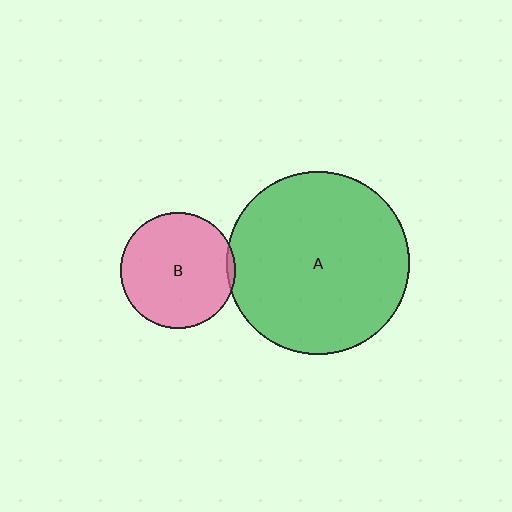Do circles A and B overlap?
Yes.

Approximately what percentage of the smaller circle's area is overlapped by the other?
Approximately 5%.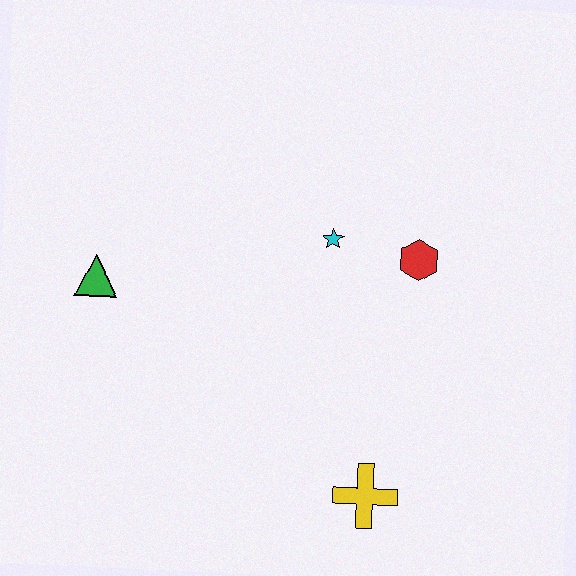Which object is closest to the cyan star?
The red hexagon is closest to the cyan star.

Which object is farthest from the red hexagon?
The green triangle is farthest from the red hexagon.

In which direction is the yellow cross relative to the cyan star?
The yellow cross is below the cyan star.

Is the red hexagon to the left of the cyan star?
No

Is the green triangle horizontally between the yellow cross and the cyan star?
No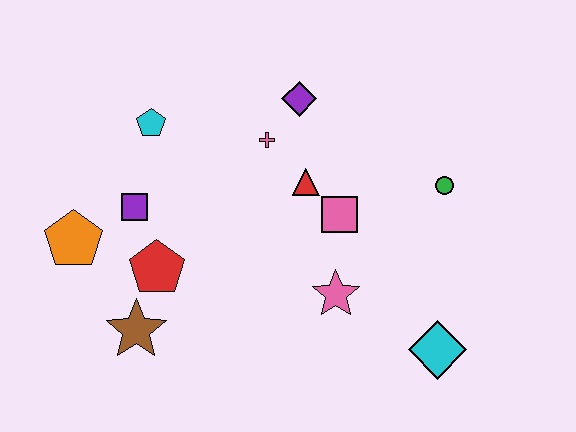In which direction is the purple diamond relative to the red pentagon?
The purple diamond is above the red pentagon.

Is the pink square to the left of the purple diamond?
No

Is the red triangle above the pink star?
Yes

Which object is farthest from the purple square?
The cyan diamond is farthest from the purple square.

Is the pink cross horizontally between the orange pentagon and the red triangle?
Yes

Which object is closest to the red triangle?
The pink square is closest to the red triangle.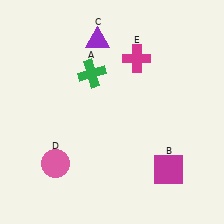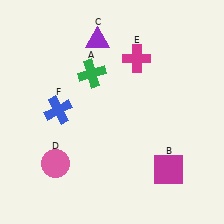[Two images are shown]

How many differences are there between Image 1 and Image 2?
There is 1 difference between the two images.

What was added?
A blue cross (F) was added in Image 2.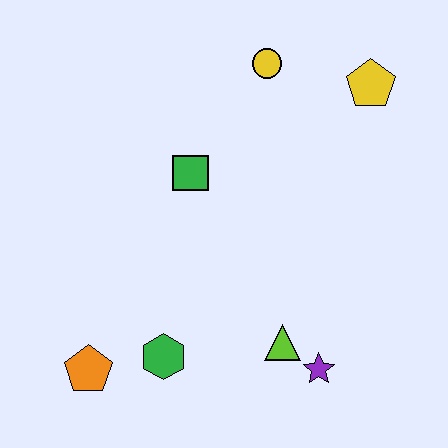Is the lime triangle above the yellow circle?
No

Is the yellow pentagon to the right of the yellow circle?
Yes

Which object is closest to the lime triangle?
The purple star is closest to the lime triangle.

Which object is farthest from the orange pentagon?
The yellow pentagon is farthest from the orange pentagon.